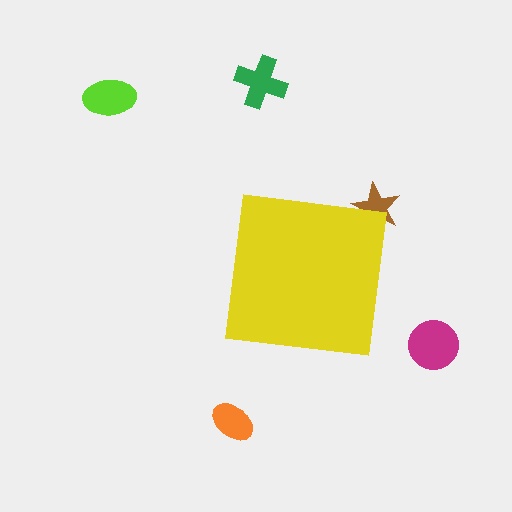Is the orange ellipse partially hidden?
No, the orange ellipse is fully visible.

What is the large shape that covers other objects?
A yellow square.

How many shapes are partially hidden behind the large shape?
1 shape is partially hidden.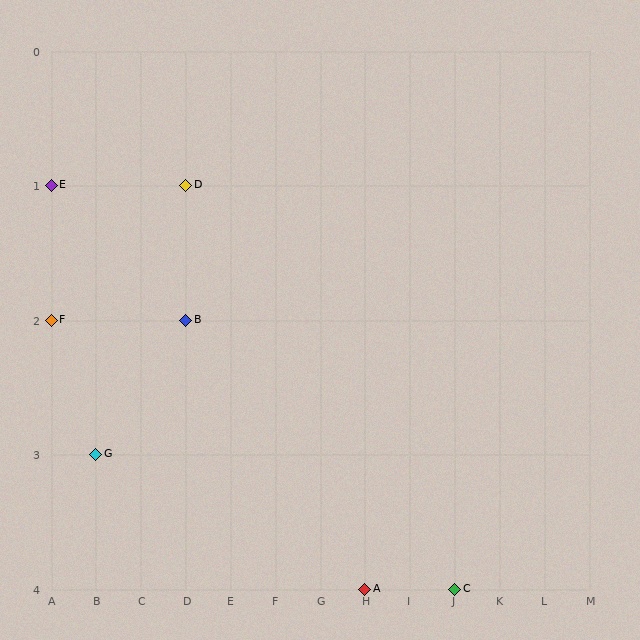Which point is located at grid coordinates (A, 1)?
Point E is at (A, 1).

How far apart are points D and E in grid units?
Points D and E are 3 columns apart.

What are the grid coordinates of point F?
Point F is at grid coordinates (A, 2).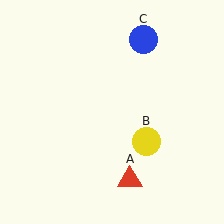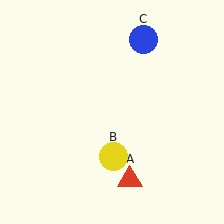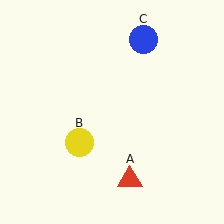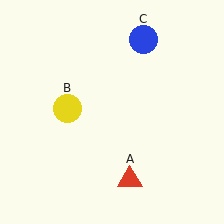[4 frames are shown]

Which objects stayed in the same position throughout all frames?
Red triangle (object A) and blue circle (object C) remained stationary.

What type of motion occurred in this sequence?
The yellow circle (object B) rotated clockwise around the center of the scene.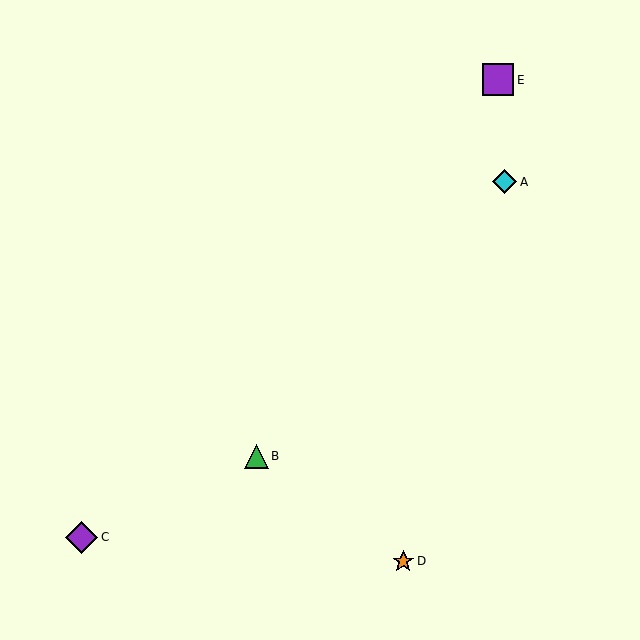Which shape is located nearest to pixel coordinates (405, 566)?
The orange star (labeled D) at (403, 561) is nearest to that location.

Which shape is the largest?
The purple diamond (labeled C) is the largest.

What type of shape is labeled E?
Shape E is a purple square.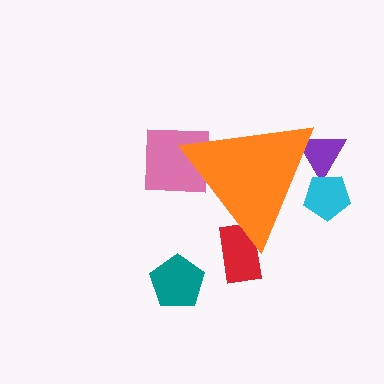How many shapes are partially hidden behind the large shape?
4 shapes are partially hidden.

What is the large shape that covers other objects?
An orange triangle.